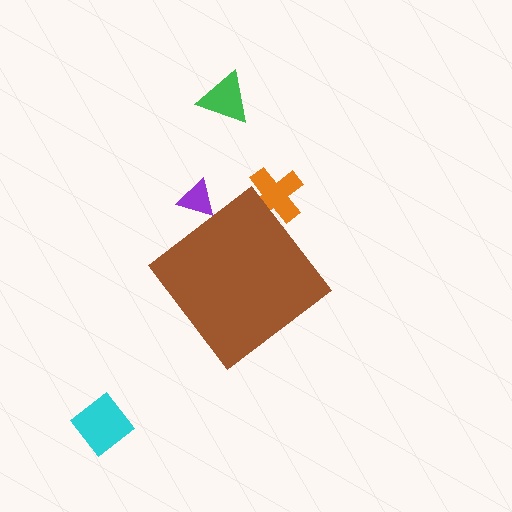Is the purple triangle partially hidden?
Yes, the purple triangle is partially hidden behind the brown diamond.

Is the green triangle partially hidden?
No, the green triangle is fully visible.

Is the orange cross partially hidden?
Yes, the orange cross is partially hidden behind the brown diamond.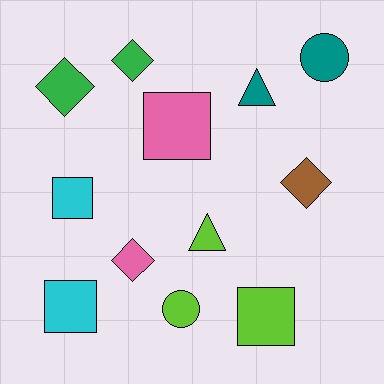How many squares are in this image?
There are 4 squares.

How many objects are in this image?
There are 12 objects.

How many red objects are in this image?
There are no red objects.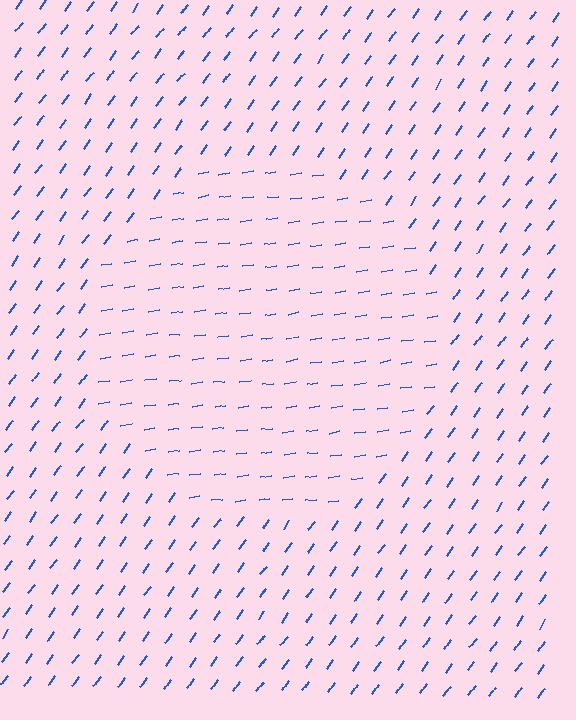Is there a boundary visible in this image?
Yes, there is a texture boundary formed by a change in line orientation.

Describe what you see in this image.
The image is filled with small blue line segments. A circle region in the image has lines oriented differently from the surrounding lines, creating a visible texture boundary.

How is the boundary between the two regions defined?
The boundary is defined purely by a change in line orientation (approximately 45 degrees difference). All lines are the same color and thickness.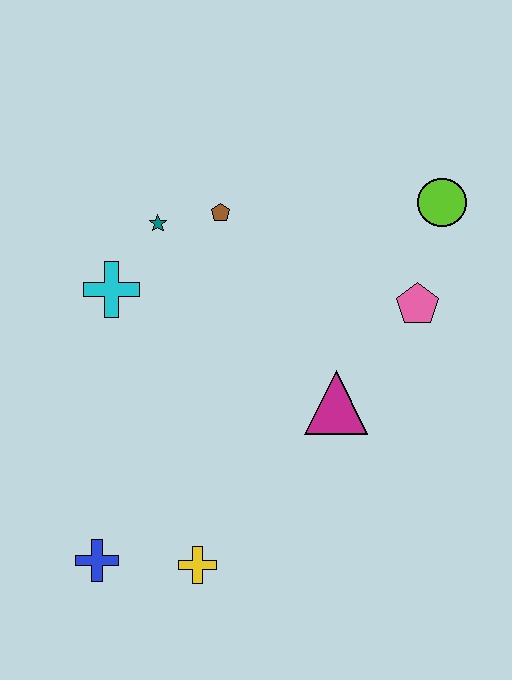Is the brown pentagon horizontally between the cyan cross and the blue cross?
No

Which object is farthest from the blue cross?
The lime circle is farthest from the blue cross.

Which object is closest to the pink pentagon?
The lime circle is closest to the pink pentagon.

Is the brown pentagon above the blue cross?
Yes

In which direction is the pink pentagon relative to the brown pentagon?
The pink pentagon is to the right of the brown pentagon.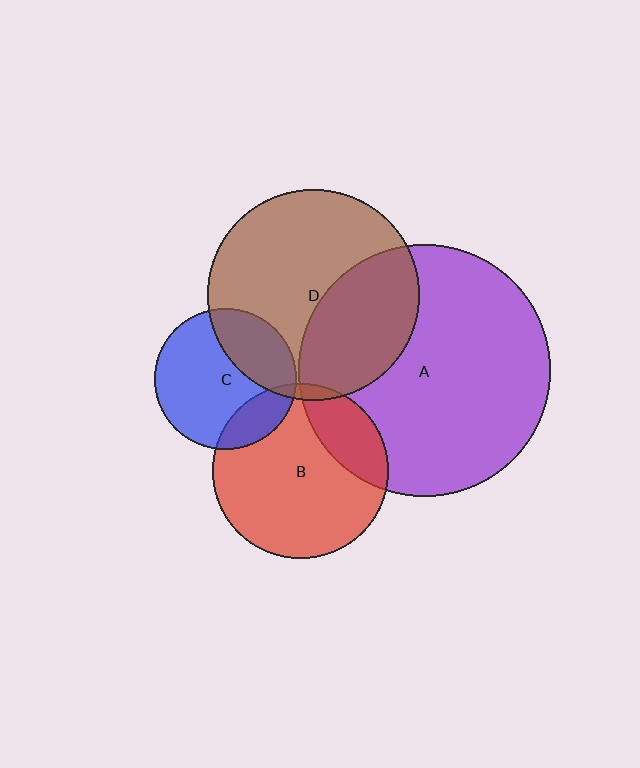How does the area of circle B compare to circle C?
Approximately 1.5 times.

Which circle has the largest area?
Circle A (purple).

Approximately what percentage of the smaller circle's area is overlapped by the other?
Approximately 20%.